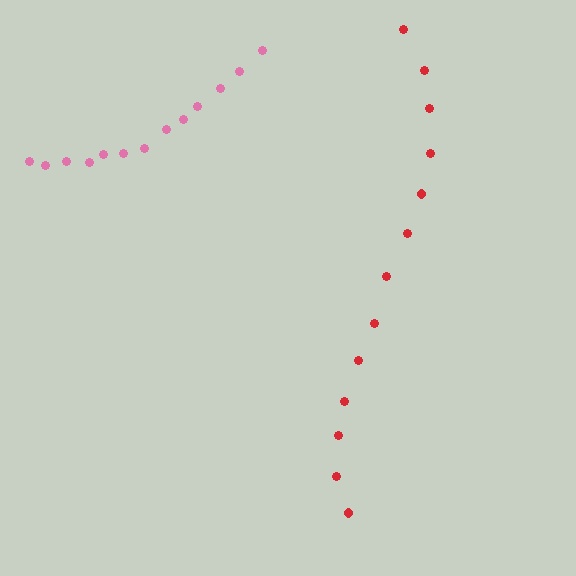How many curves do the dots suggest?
There are 2 distinct paths.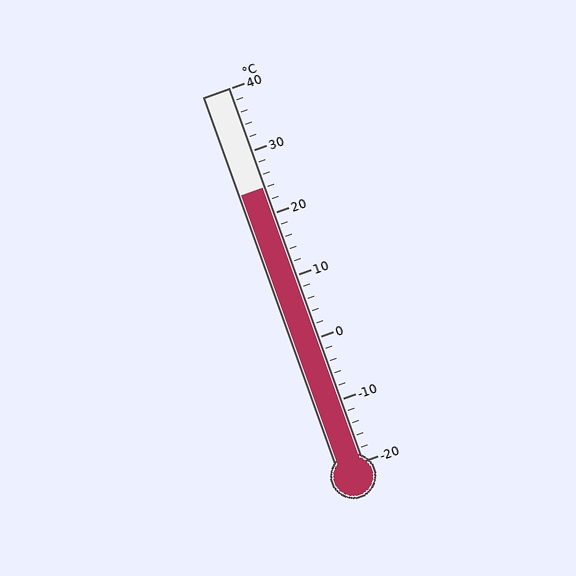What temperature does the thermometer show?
The thermometer shows approximately 24°C.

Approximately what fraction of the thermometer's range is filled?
The thermometer is filled to approximately 75% of its range.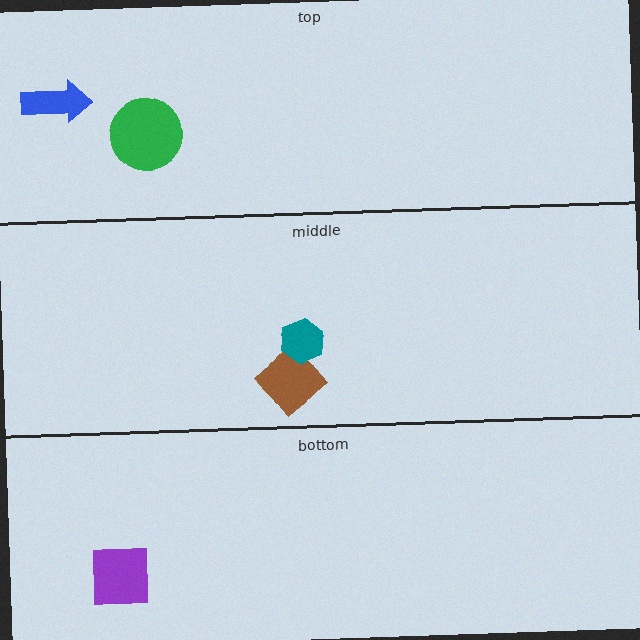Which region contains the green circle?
The top region.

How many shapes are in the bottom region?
1.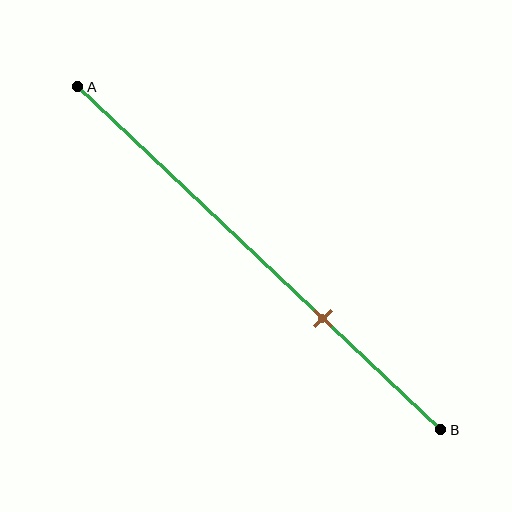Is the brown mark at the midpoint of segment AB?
No, the mark is at about 65% from A, not at the 50% midpoint.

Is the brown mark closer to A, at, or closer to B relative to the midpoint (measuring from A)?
The brown mark is closer to point B than the midpoint of segment AB.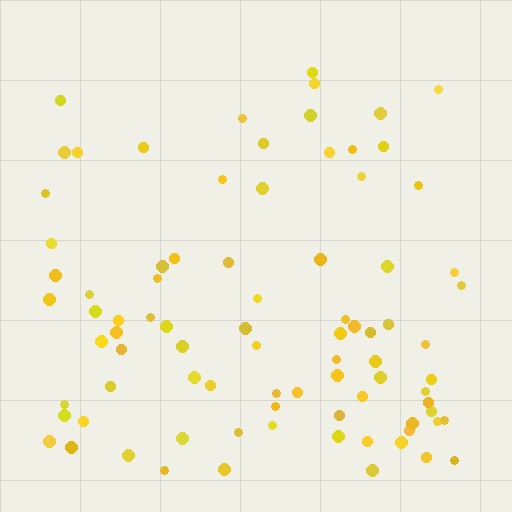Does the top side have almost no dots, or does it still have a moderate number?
Still a moderate number, just noticeably fewer than the bottom.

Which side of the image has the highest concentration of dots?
The bottom.